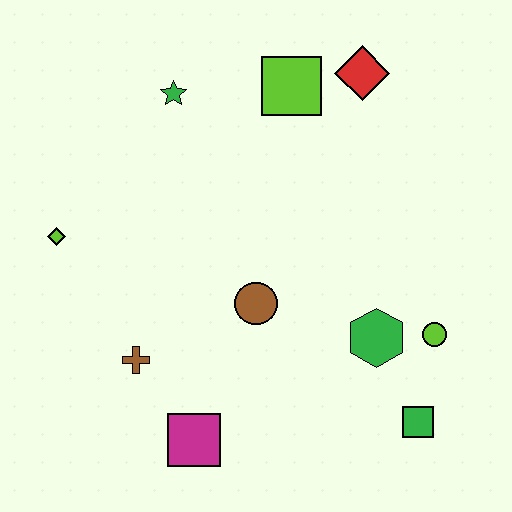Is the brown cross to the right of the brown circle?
No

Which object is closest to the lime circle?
The green hexagon is closest to the lime circle.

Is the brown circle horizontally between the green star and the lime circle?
Yes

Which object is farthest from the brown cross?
The red diamond is farthest from the brown cross.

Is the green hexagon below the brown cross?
No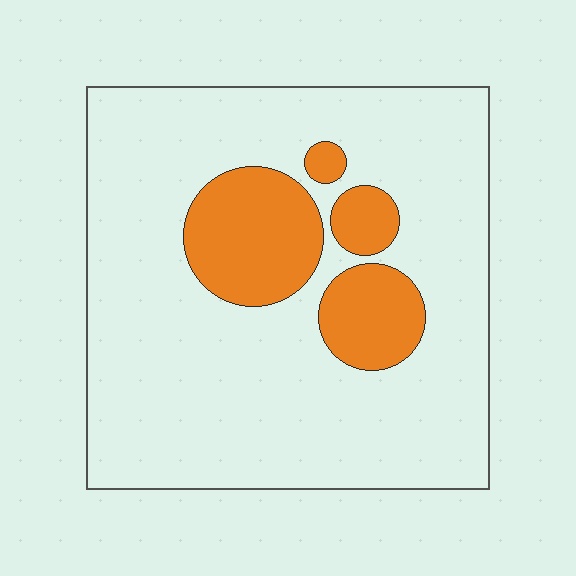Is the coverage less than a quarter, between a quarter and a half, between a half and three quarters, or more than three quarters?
Less than a quarter.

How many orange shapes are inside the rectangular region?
4.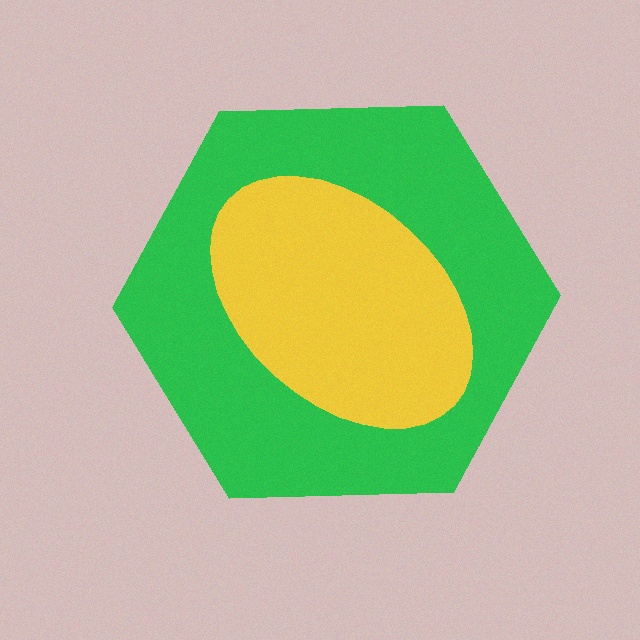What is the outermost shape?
The green hexagon.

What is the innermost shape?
The yellow ellipse.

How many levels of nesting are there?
2.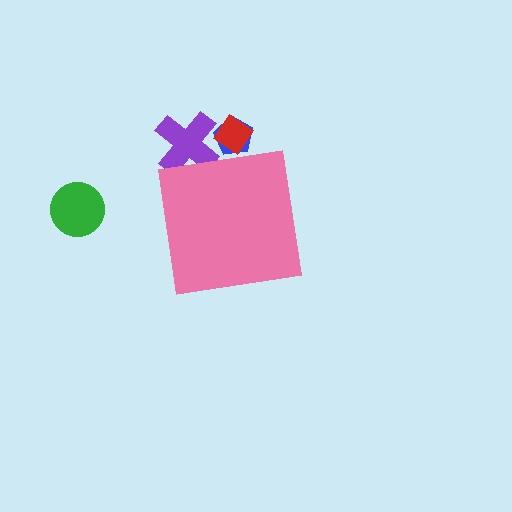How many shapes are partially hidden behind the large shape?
3 shapes are partially hidden.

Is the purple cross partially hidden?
Yes, the purple cross is partially hidden behind the pink square.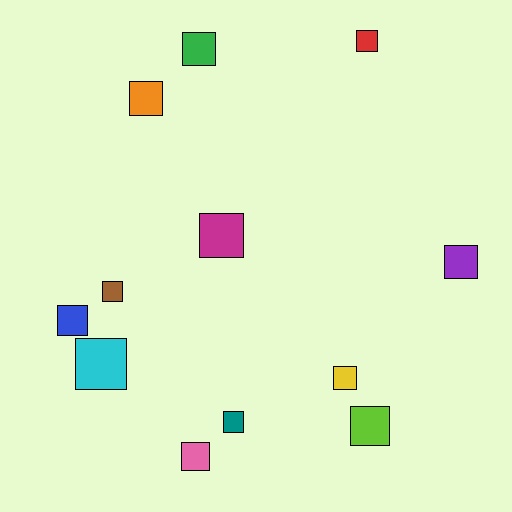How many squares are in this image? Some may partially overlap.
There are 12 squares.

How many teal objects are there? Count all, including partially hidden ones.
There is 1 teal object.